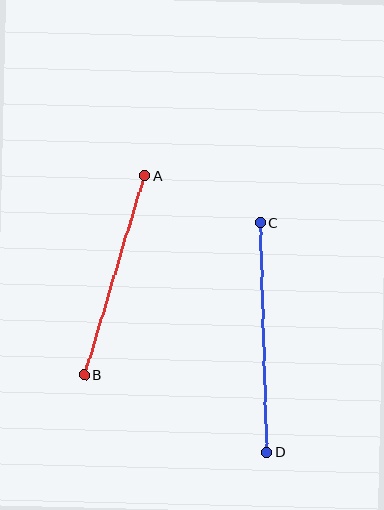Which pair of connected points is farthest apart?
Points C and D are farthest apart.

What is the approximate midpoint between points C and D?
The midpoint is at approximately (264, 337) pixels.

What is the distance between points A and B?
The distance is approximately 208 pixels.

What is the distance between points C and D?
The distance is approximately 230 pixels.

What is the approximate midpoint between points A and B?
The midpoint is at approximately (115, 275) pixels.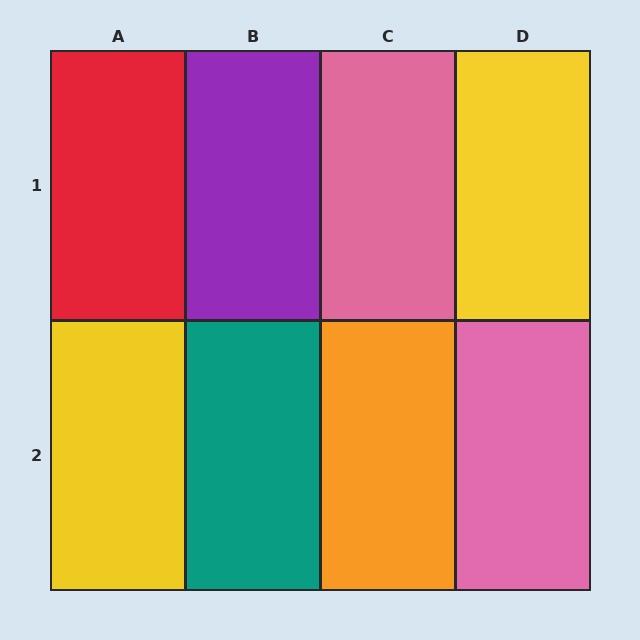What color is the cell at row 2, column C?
Orange.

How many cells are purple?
1 cell is purple.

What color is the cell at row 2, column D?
Pink.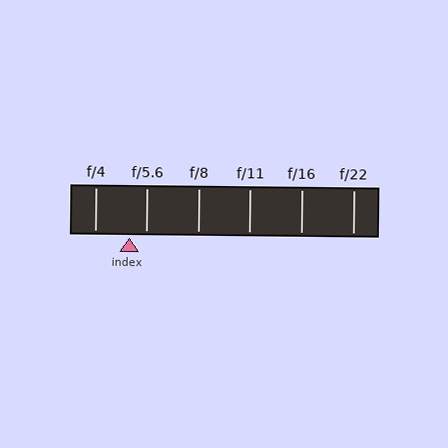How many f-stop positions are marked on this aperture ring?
There are 6 f-stop positions marked.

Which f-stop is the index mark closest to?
The index mark is closest to f/5.6.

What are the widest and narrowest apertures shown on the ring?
The widest aperture shown is f/4 and the narrowest is f/22.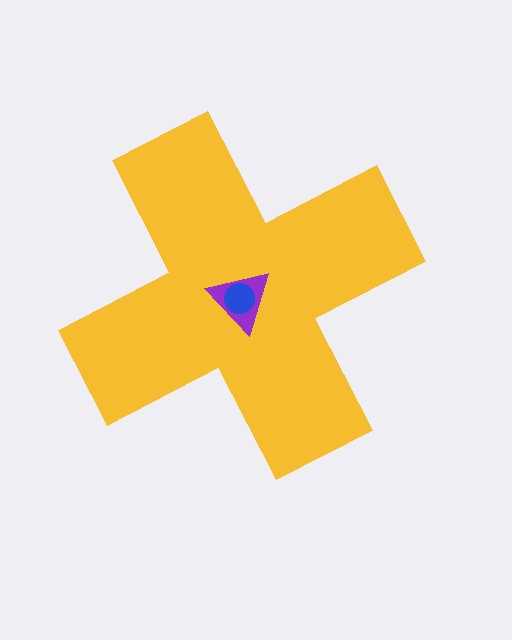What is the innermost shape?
The blue circle.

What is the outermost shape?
The yellow cross.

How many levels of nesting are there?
3.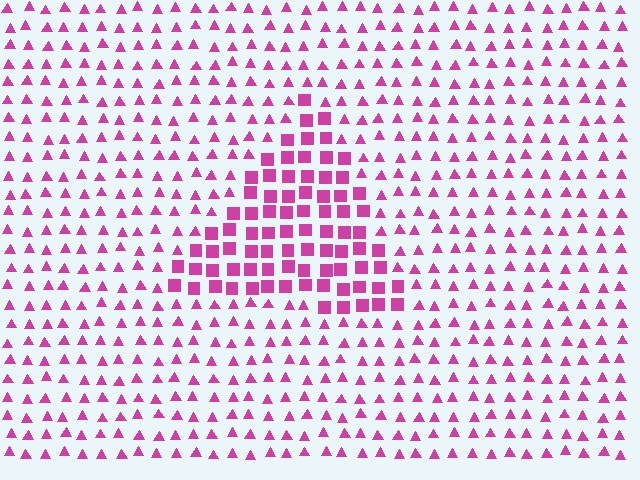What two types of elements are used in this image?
The image uses squares inside the triangle region and triangles outside it.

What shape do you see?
I see a triangle.